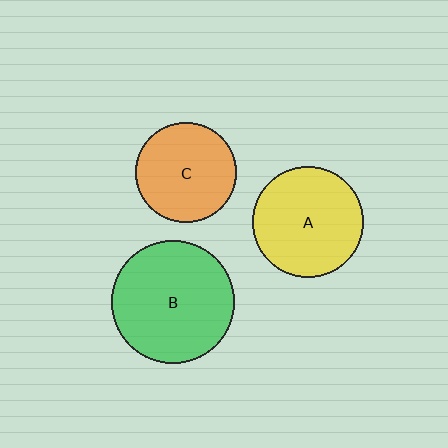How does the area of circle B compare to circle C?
Approximately 1.5 times.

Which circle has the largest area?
Circle B (green).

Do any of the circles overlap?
No, none of the circles overlap.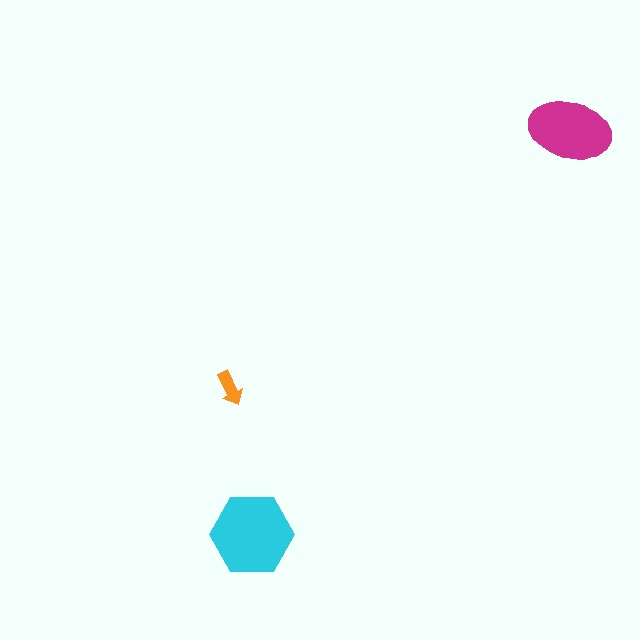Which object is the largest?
The cyan hexagon.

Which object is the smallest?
The orange arrow.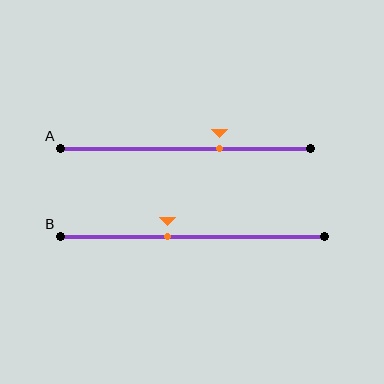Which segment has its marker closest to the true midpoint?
Segment B has its marker closest to the true midpoint.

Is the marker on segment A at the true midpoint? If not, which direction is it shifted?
No, the marker on segment A is shifted to the right by about 14% of the segment length.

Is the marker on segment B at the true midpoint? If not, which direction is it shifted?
No, the marker on segment B is shifted to the left by about 9% of the segment length.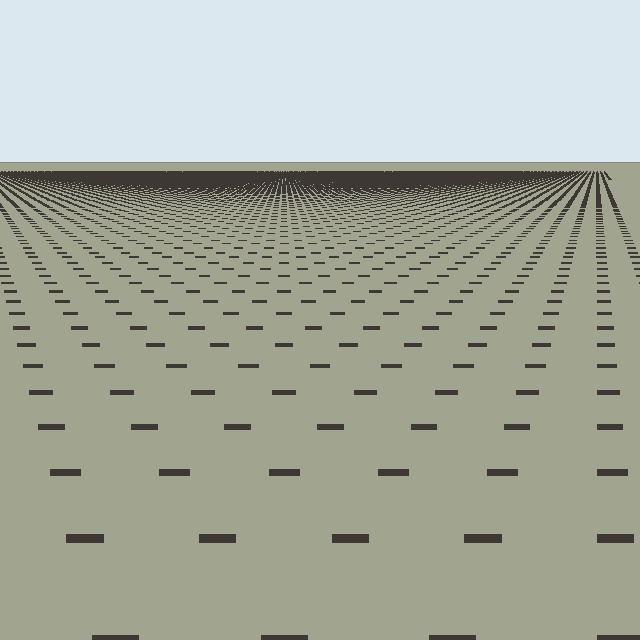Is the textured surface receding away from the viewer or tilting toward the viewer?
The surface is receding away from the viewer. Texture elements get smaller and denser toward the top.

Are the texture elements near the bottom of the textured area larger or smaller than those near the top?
Larger. Near the bottom, elements are closer to the viewer and appear at a bigger on-screen size.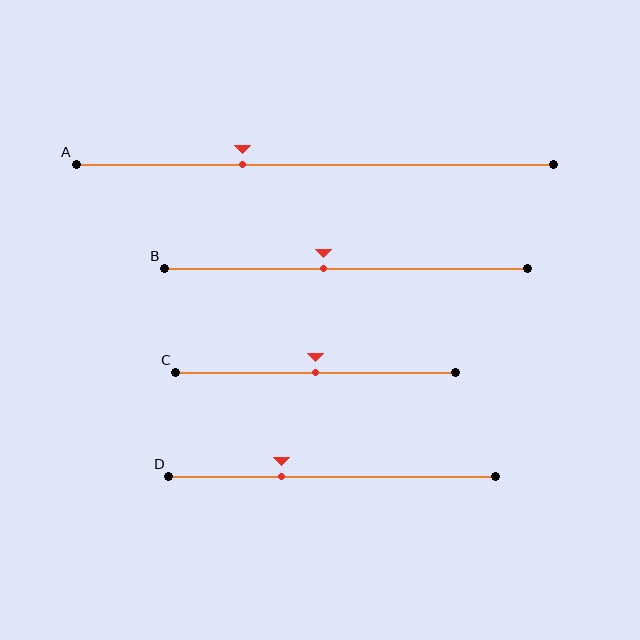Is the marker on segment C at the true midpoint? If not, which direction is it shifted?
Yes, the marker on segment C is at the true midpoint.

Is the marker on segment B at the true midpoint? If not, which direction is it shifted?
No, the marker on segment B is shifted to the left by about 6% of the segment length.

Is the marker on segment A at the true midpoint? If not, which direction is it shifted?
No, the marker on segment A is shifted to the left by about 15% of the segment length.